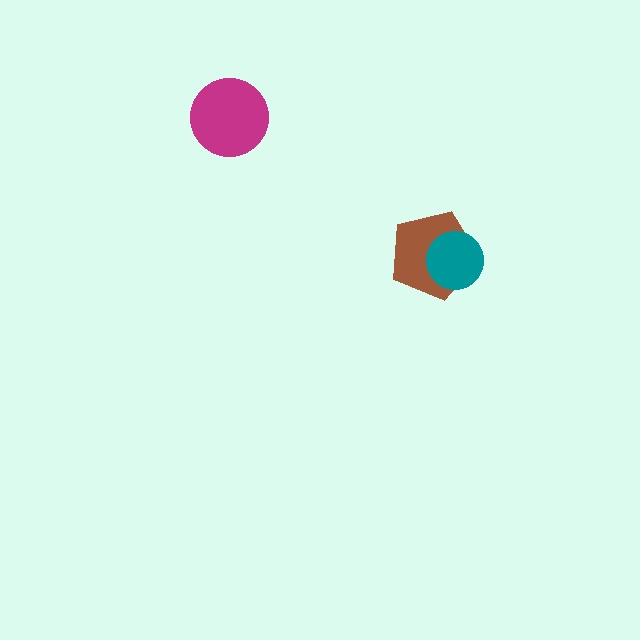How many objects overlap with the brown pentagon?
1 object overlaps with the brown pentagon.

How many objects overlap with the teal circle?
1 object overlaps with the teal circle.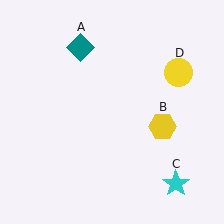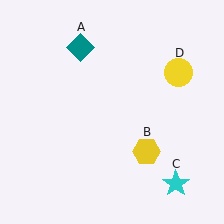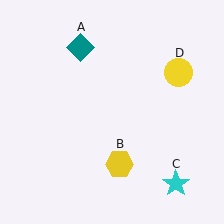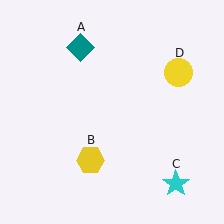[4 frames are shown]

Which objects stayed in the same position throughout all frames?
Teal diamond (object A) and cyan star (object C) and yellow circle (object D) remained stationary.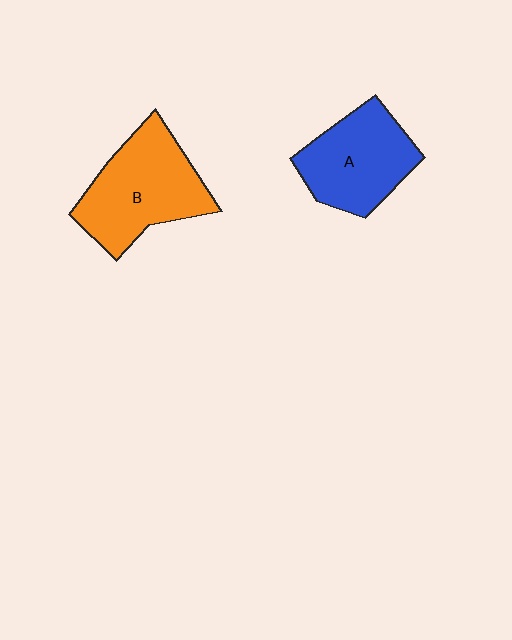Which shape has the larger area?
Shape B (orange).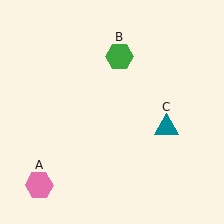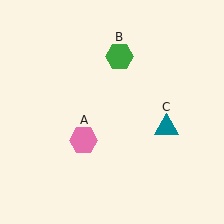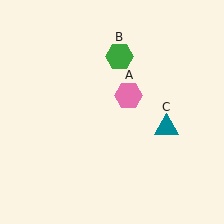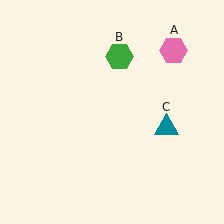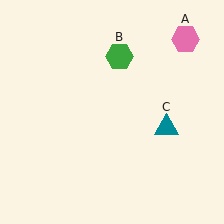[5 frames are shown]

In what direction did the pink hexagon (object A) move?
The pink hexagon (object A) moved up and to the right.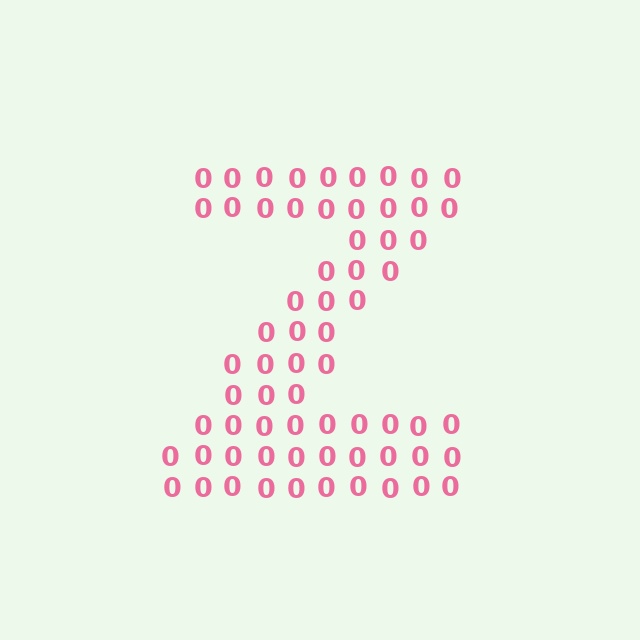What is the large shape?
The large shape is the letter Z.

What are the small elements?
The small elements are digit 0's.